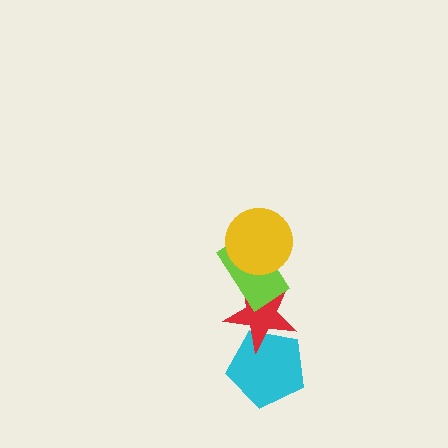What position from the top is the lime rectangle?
The lime rectangle is 2nd from the top.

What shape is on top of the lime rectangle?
The yellow circle is on top of the lime rectangle.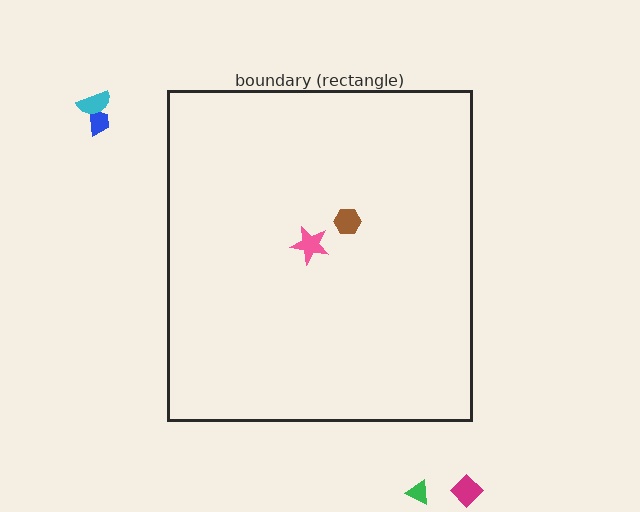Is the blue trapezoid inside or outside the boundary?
Outside.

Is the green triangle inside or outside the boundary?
Outside.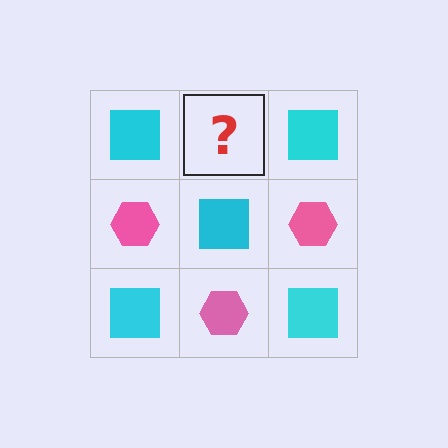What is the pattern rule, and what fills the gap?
The rule is that it alternates cyan square and pink hexagon in a checkerboard pattern. The gap should be filled with a pink hexagon.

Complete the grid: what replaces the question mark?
The question mark should be replaced with a pink hexagon.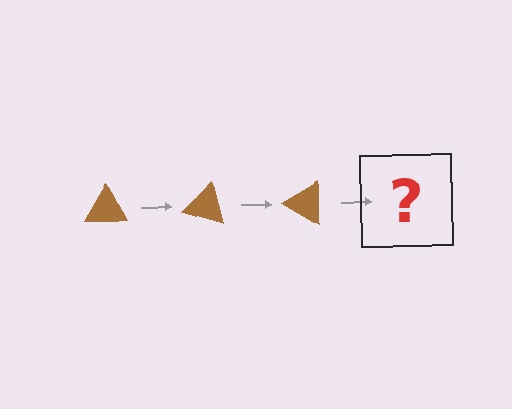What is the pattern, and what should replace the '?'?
The pattern is that the triangle rotates 15 degrees each step. The '?' should be a brown triangle rotated 45 degrees.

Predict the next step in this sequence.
The next step is a brown triangle rotated 45 degrees.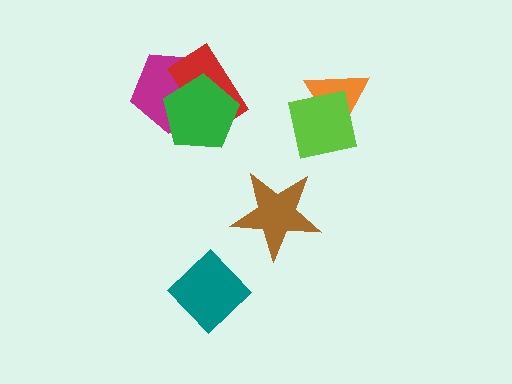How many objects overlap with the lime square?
1 object overlaps with the lime square.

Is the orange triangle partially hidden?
Yes, it is partially covered by another shape.